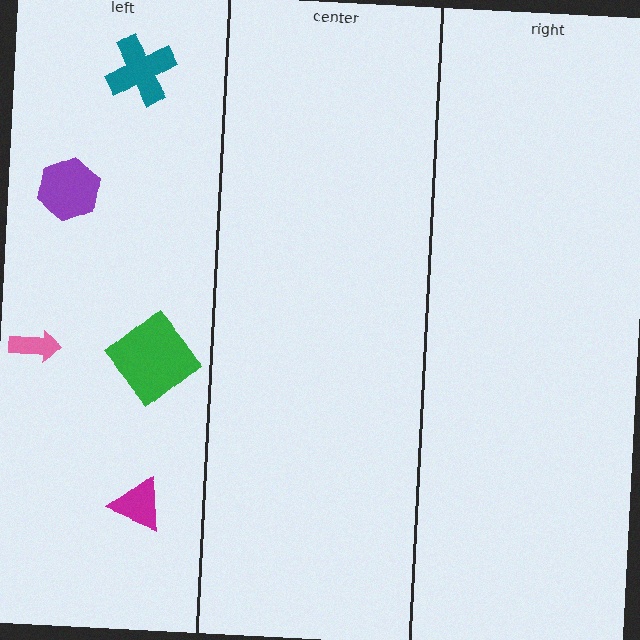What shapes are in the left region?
The purple hexagon, the green diamond, the magenta triangle, the pink arrow, the teal cross.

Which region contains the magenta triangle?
The left region.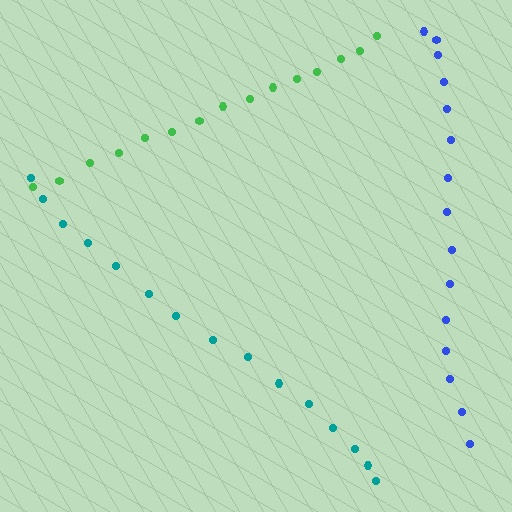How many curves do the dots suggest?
There are 3 distinct paths.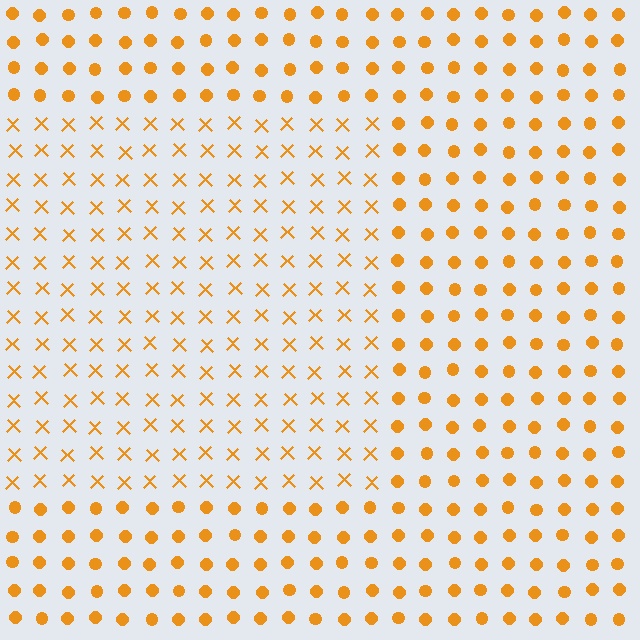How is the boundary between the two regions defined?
The boundary is defined by a change in element shape: X marks inside vs. circles outside. All elements share the same color and spacing.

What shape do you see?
I see a rectangle.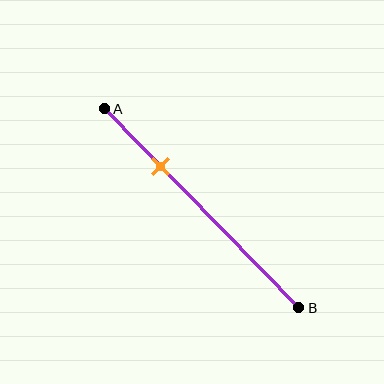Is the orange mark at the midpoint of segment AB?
No, the mark is at about 30% from A, not at the 50% midpoint.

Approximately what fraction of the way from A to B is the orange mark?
The orange mark is approximately 30% of the way from A to B.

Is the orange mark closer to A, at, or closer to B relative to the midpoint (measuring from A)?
The orange mark is closer to point A than the midpoint of segment AB.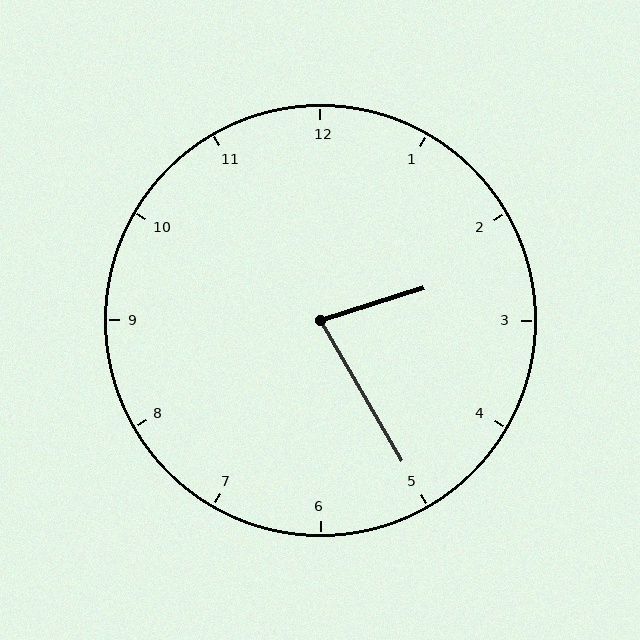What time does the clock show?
2:25.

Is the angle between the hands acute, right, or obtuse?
It is acute.